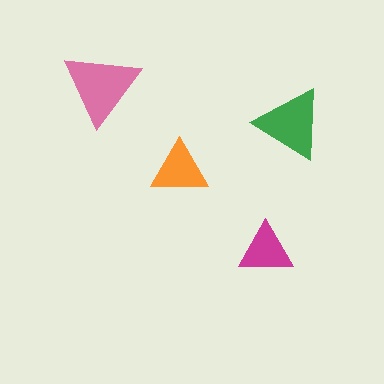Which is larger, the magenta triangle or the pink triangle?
The pink one.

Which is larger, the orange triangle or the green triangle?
The green one.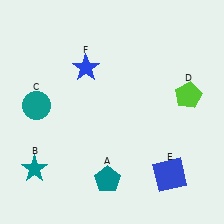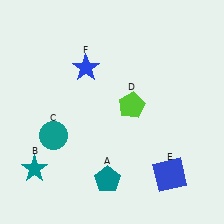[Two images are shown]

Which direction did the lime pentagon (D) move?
The lime pentagon (D) moved left.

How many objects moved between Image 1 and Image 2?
2 objects moved between the two images.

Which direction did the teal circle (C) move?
The teal circle (C) moved down.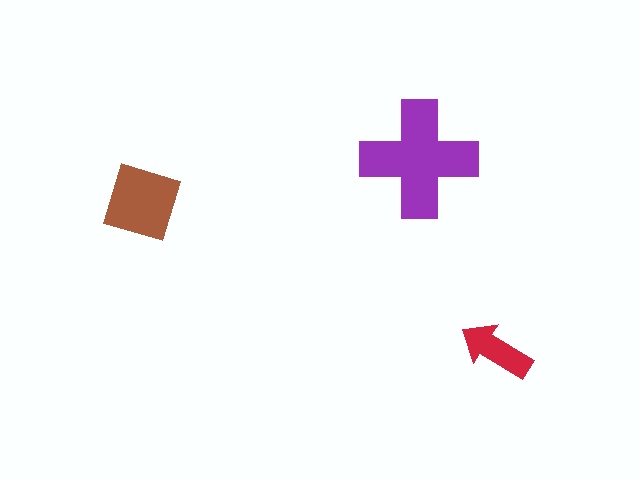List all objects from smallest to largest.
The red arrow, the brown diamond, the purple cross.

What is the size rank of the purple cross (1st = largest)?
1st.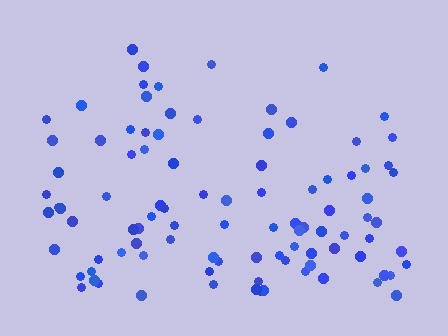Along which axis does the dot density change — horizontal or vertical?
Vertical.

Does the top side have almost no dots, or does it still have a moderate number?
Still a moderate number, just noticeably fewer than the bottom.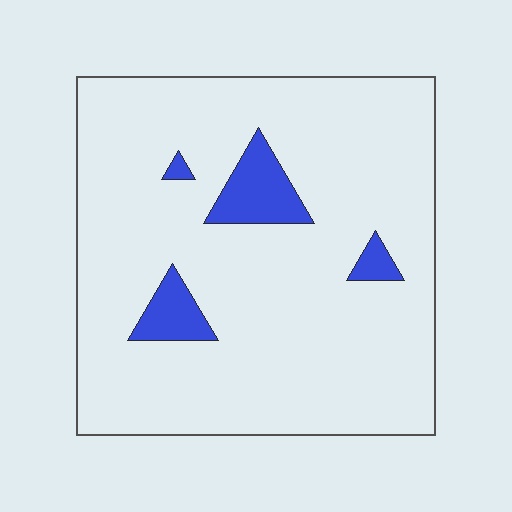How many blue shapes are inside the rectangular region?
4.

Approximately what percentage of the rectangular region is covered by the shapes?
Approximately 10%.